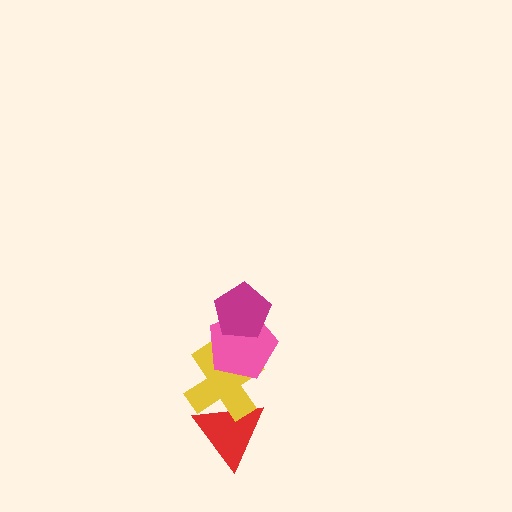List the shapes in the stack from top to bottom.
From top to bottom: the magenta pentagon, the pink pentagon, the yellow cross, the red triangle.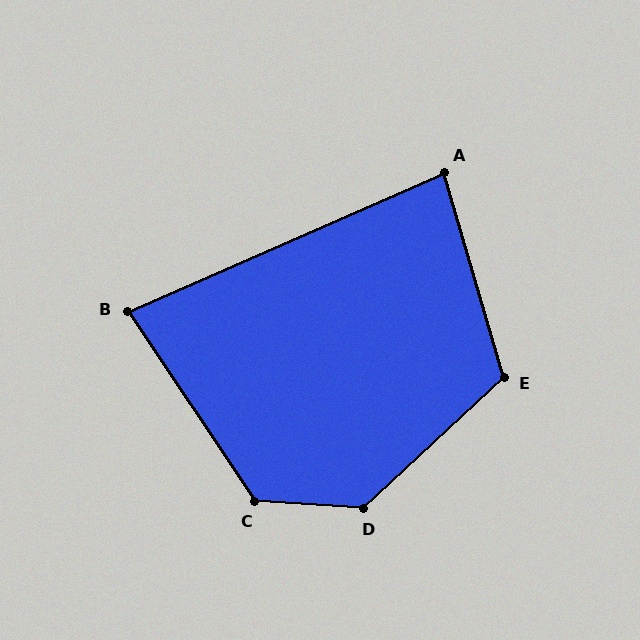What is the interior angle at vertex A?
Approximately 83 degrees (acute).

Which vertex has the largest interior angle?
D, at approximately 134 degrees.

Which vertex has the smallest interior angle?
B, at approximately 80 degrees.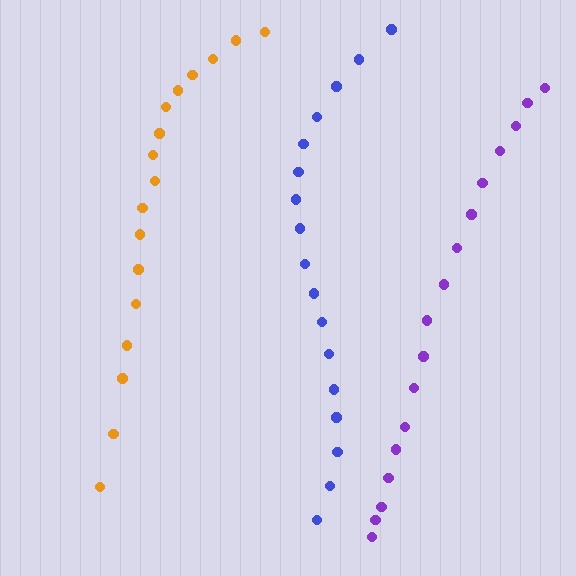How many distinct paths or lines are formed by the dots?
There are 3 distinct paths.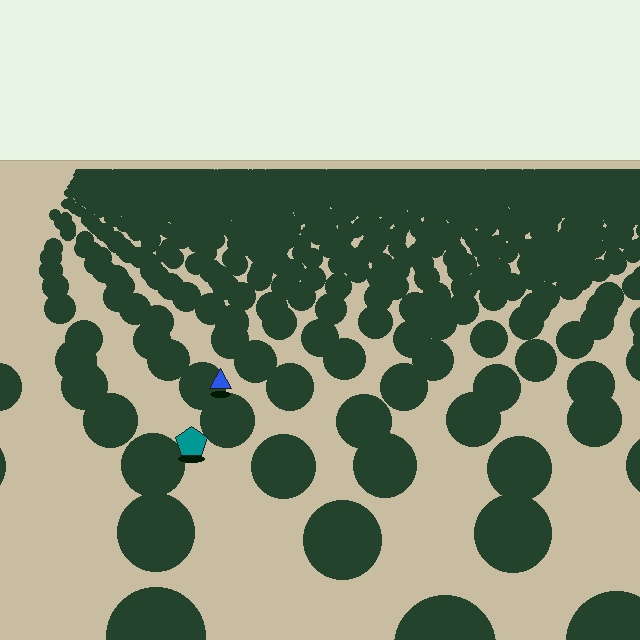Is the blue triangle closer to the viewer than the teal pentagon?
No. The teal pentagon is closer — you can tell from the texture gradient: the ground texture is coarser near it.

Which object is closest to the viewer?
The teal pentagon is closest. The texture marks near it are larger and more spread out.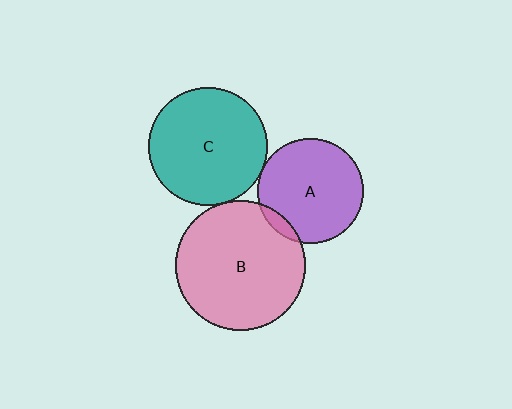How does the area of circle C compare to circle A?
Approximately 1.3 times.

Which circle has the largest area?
Circle B (pink).